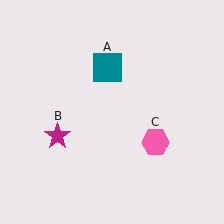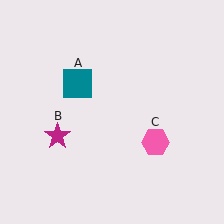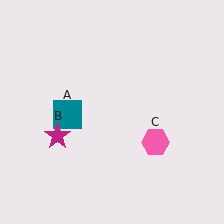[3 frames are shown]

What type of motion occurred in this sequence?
The teal square (object A) rotated counterclockwise around the center of the scene.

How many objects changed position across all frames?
1 object changed position: teal square (object A).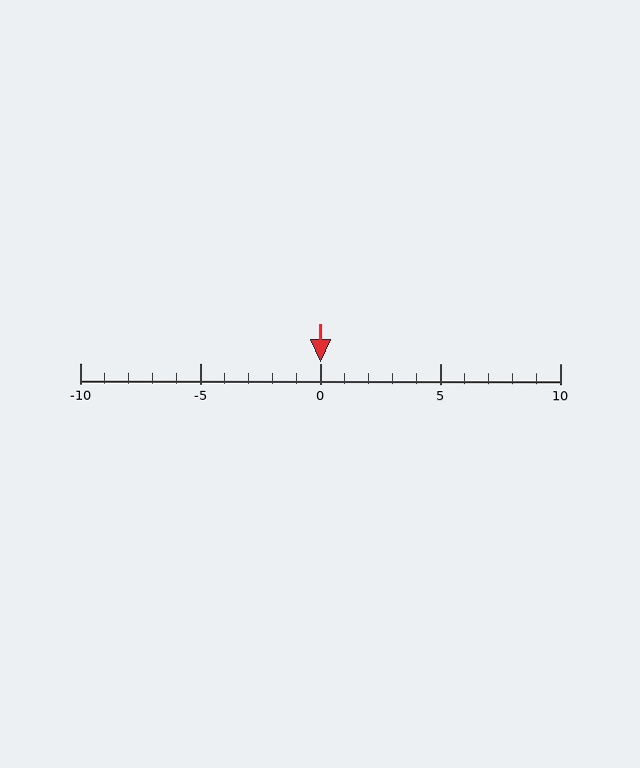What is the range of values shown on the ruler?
The ruler shows values from -10 to 10.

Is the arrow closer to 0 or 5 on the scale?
The arrow is closer to 0.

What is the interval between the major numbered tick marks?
The major tick marks are spaced 5 units apart.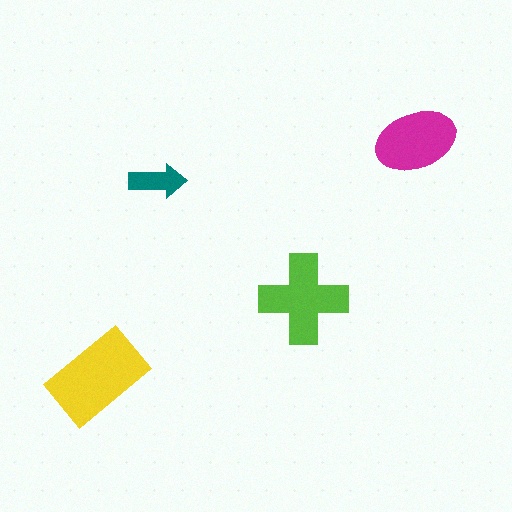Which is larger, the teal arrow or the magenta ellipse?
The magenta ellipse.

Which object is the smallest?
The teal arrow.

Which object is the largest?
The yellow rectangle.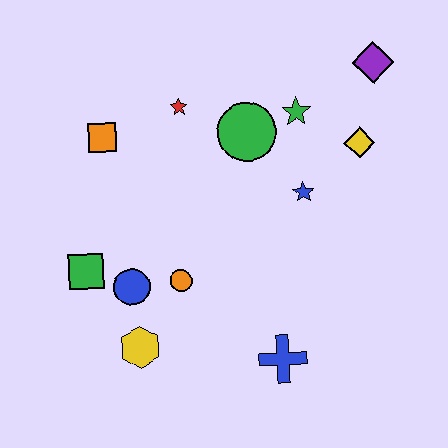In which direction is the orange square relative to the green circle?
The orange square is to the left of the green circle.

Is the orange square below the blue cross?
No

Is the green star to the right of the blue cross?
Yes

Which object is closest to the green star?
The green circle is closest to the green star.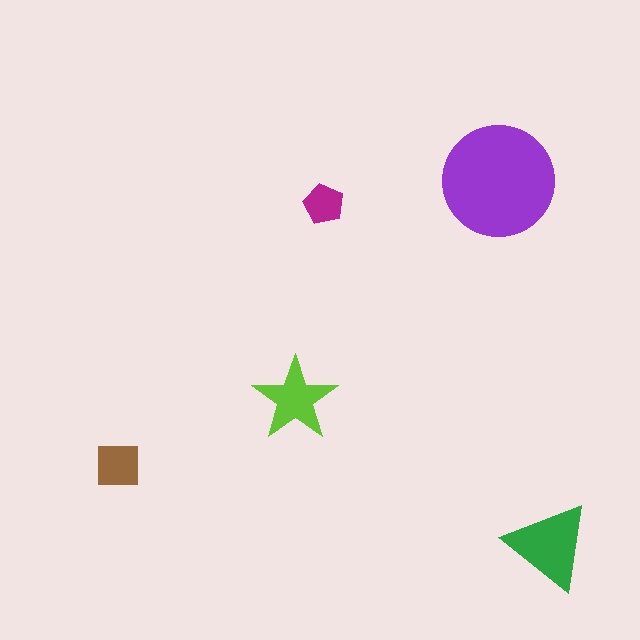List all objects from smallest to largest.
The magenta pentagon, the brown square, the lime star, the green triangle, the purple circle.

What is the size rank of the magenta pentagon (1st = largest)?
5th.